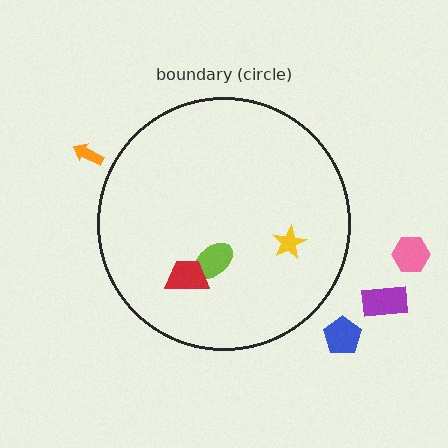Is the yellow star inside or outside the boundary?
Inside.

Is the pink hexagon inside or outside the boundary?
Outside.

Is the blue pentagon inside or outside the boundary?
Outside.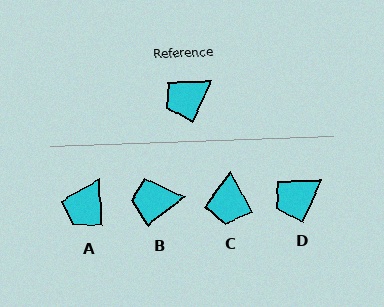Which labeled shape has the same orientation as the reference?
D.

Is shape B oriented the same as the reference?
No, it is off by about 28 degrees.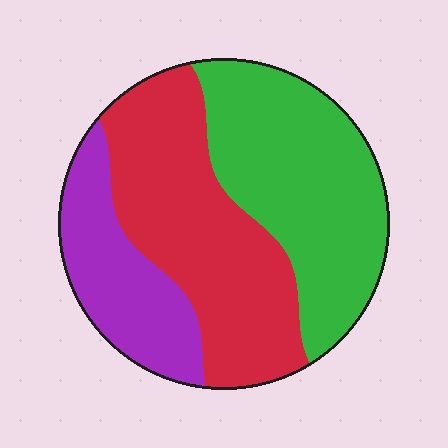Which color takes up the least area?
Purple, at roughly 20%.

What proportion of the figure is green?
Green takes up about two fifths (2/5) of the figure.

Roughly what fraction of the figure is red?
Red covers about 40% of the figure.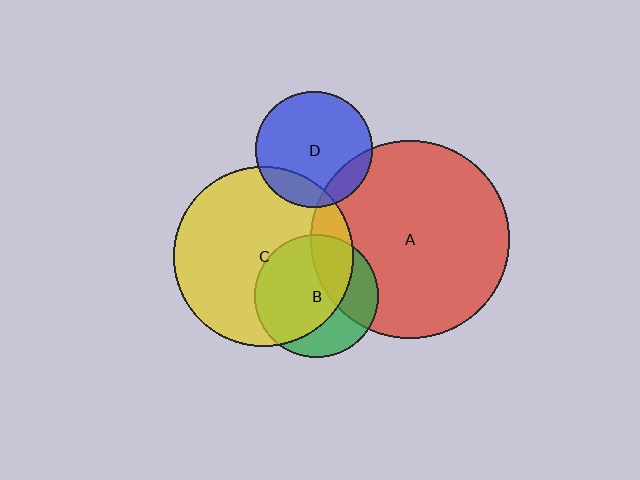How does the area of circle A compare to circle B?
Approximately 2.6 times.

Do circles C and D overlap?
Yes.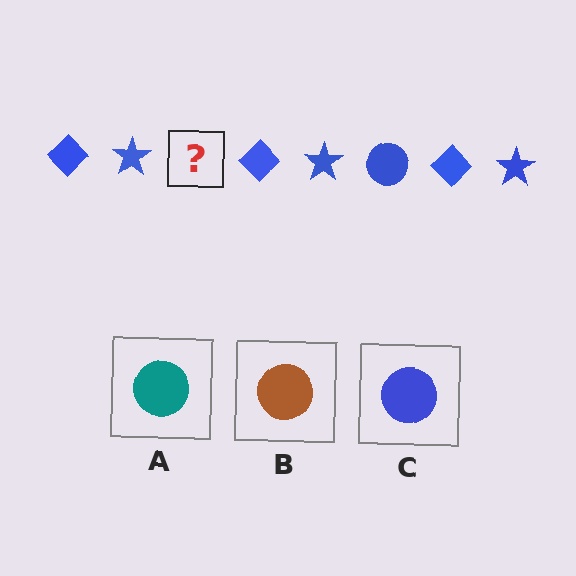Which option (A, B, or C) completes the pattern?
C.